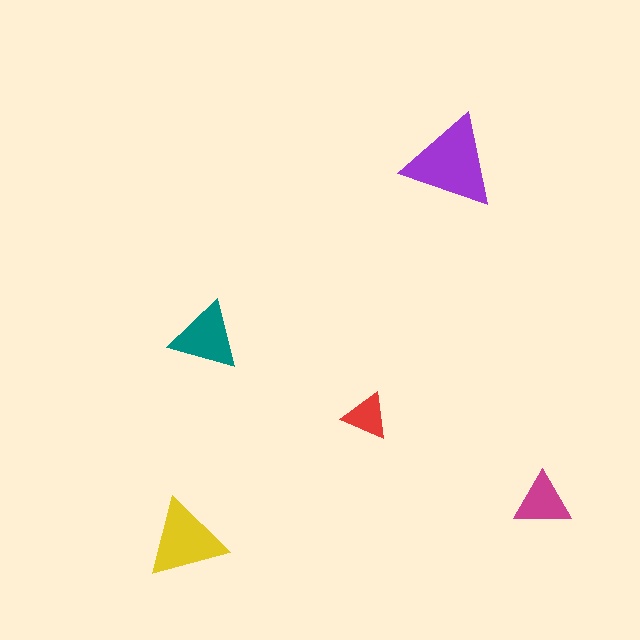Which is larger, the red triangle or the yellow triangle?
The yellow one.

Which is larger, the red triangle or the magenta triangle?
The magenta one.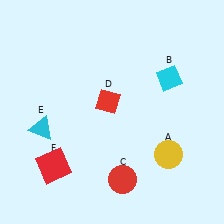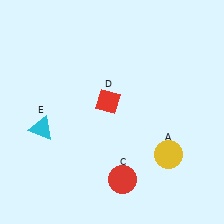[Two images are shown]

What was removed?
The cyan diamond (B), the red square (F) were removed in Image 2.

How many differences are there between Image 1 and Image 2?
There are 2 differences between the two images.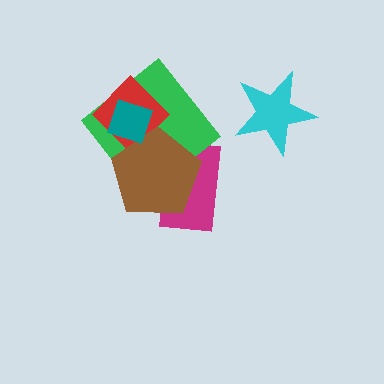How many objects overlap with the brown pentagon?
4 objects overlap with the brown pentagon.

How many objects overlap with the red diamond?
3 objects overlap with the red diamond.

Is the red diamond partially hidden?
Yes, it is partially covered by another shape.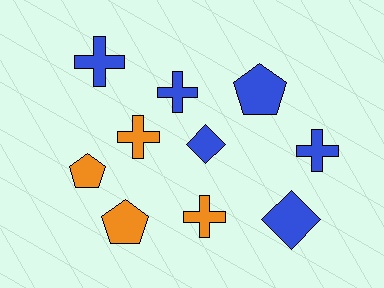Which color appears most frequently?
Blue, with 6 objects.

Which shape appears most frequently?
Cross, with 5 objects.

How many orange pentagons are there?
There are 2 orange pentagons.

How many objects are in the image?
There are 10 objects.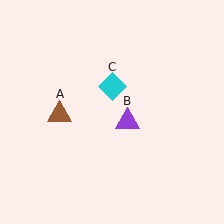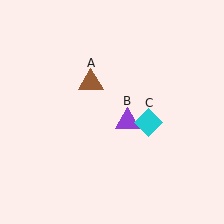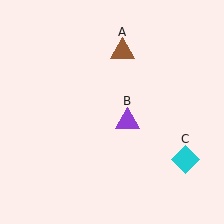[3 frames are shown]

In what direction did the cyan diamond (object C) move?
The cyan diamond (object C) moved down and to the right.